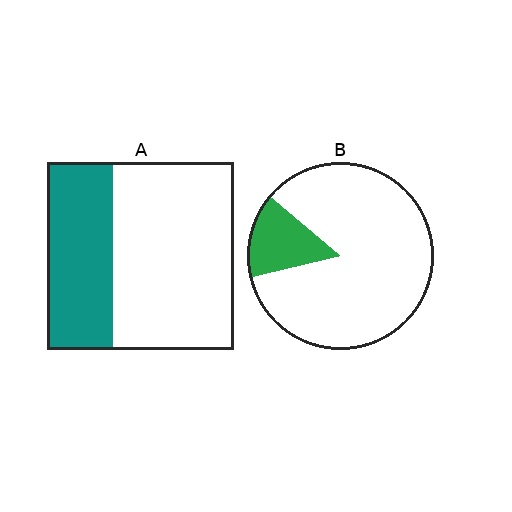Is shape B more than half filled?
No.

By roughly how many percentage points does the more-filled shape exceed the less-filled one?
By roughly 20 percentage points (A over B).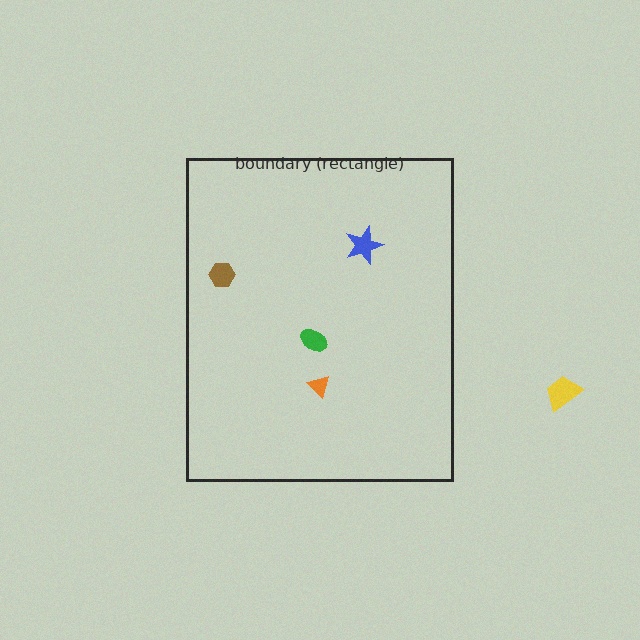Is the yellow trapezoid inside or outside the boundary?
Outside.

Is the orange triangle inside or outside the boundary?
Inside.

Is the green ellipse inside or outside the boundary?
Inside.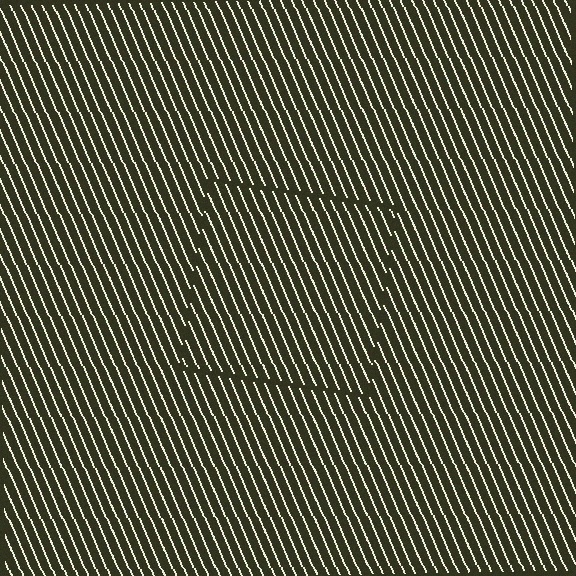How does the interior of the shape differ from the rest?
The interior of the shape contains the same grating, shifted by half a period — the contour is defined by the phase discontinuity where line-ends from the inner and outer gratings abut.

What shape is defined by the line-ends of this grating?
An illusory square. The interior of the shape contains the same grating, shifted by half a period — the contour is defined by the phase discontinuity where line-ends from the inner and outer gratings abut.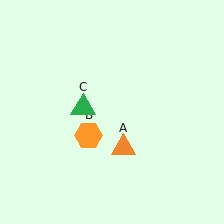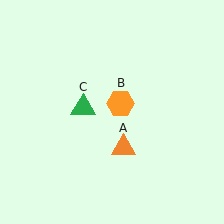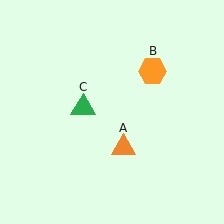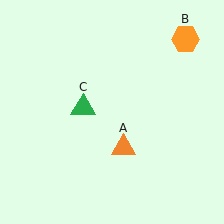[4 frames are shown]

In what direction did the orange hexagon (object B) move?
The orange hexagon (object B) moved up and to the right.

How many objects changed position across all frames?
1 object changed position: orange hexagon (object B).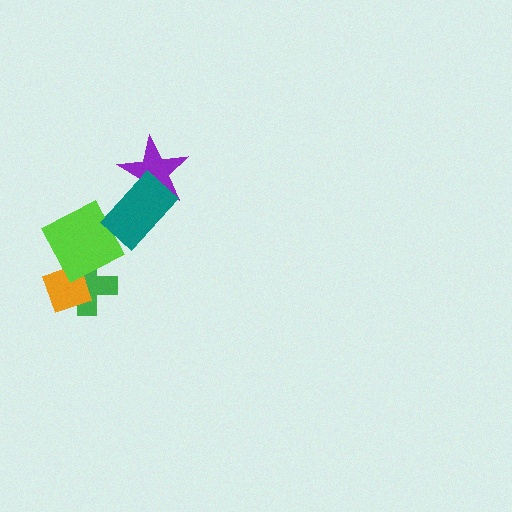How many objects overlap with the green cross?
2 objects overlap with the green cross.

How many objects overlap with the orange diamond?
2 objects overlap with the orange diamond.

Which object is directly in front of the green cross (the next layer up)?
The orange diamond is directly in front of the green cross.